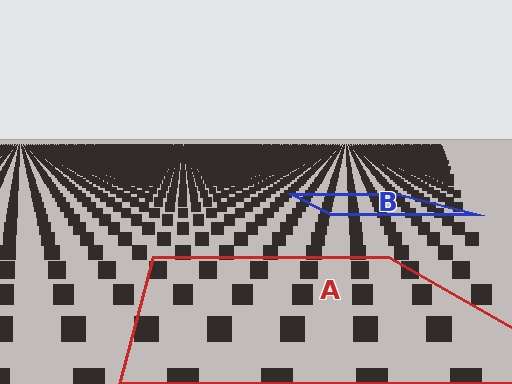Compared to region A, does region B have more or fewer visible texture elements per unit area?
Region B has more texture elements per unit area — they are packed more densely because it is farther away.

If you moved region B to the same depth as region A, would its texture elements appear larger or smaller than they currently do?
They would appear larger. At a closer depth, the same texture elements are projected at a bigger on-screen size.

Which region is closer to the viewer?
Region A is closer. The texture elements there are larger and more spread out.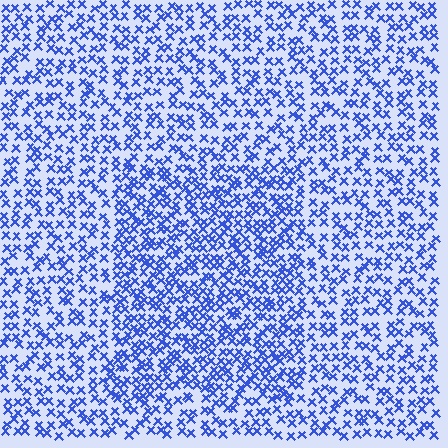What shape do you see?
I see a rectangle.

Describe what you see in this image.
The image contains small blue elements arranged at two different densities. A rectangle-shaped region is visible where the elements are more densely packed than the surrounding area.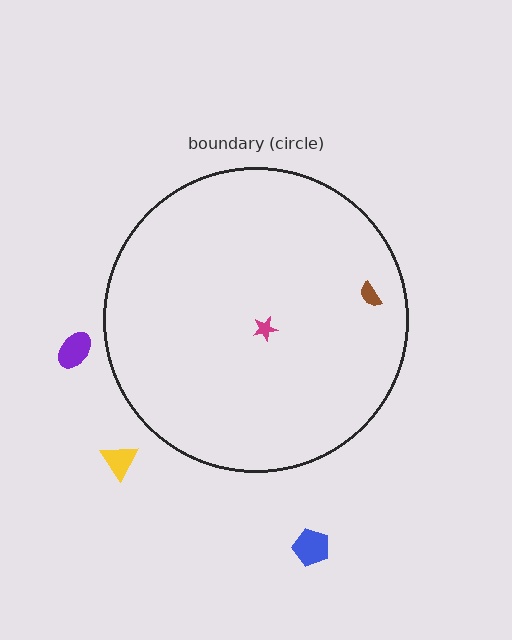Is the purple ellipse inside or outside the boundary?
Outside.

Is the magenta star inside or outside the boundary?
Inside.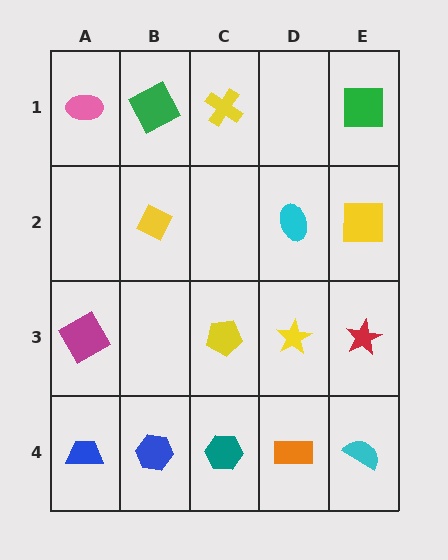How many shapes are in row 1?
4 shapes.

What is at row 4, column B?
A blue hexagon.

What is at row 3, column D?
A yellow star.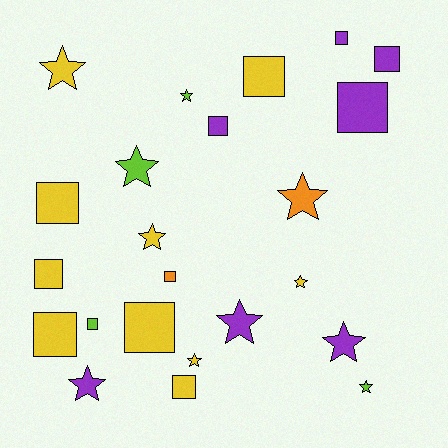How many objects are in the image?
There are 23 objects.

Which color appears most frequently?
Yellow, with 10 objects.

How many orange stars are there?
There is 1 orange star.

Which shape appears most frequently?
Square, with 12 objects.